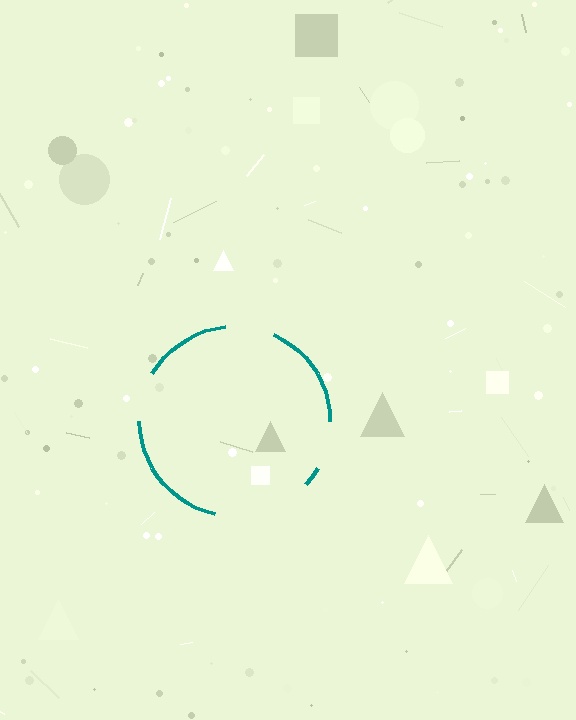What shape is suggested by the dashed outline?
The dashed outline suggests a circle.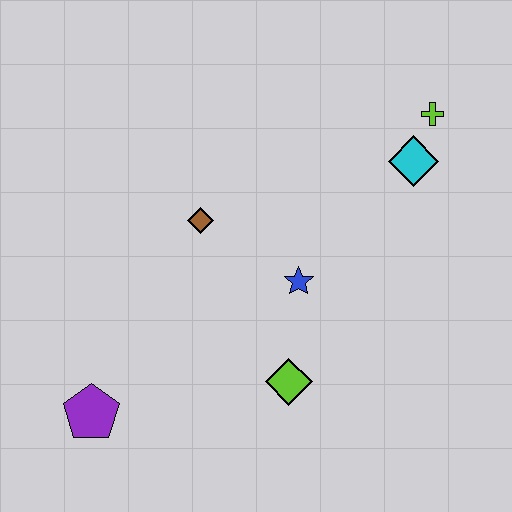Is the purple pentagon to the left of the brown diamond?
Yes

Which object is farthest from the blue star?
The purple pentagon is farthest from the blue star.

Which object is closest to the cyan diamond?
The lime cross is closest to the cyan diamond.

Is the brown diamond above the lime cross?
No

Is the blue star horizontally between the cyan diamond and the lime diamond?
Yes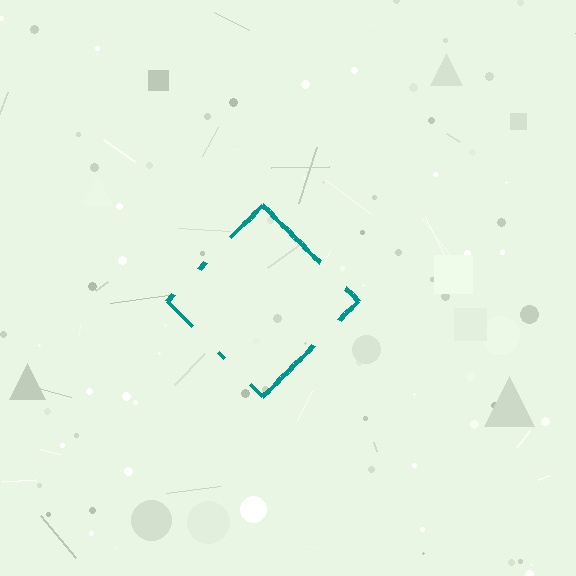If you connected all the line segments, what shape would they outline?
They would outline a diamond.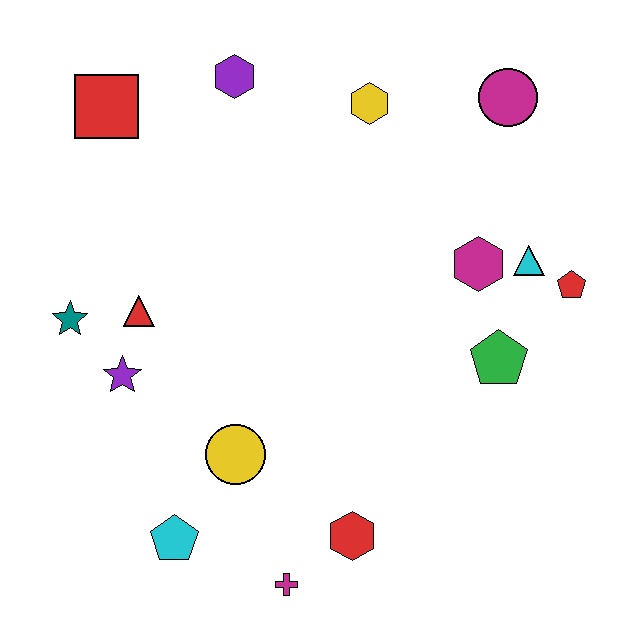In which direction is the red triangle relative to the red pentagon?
The red triangle is to the left of the red pentagon.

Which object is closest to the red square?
The purple hexagon is closest to the red square.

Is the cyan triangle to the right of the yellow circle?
Yes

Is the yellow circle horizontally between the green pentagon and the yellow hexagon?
No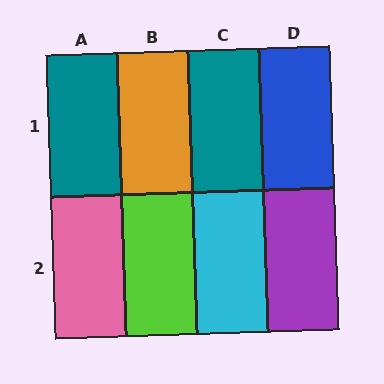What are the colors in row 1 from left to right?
Teal, orange, teal, blue.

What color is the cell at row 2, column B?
Lime.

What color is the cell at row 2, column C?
Cyan.